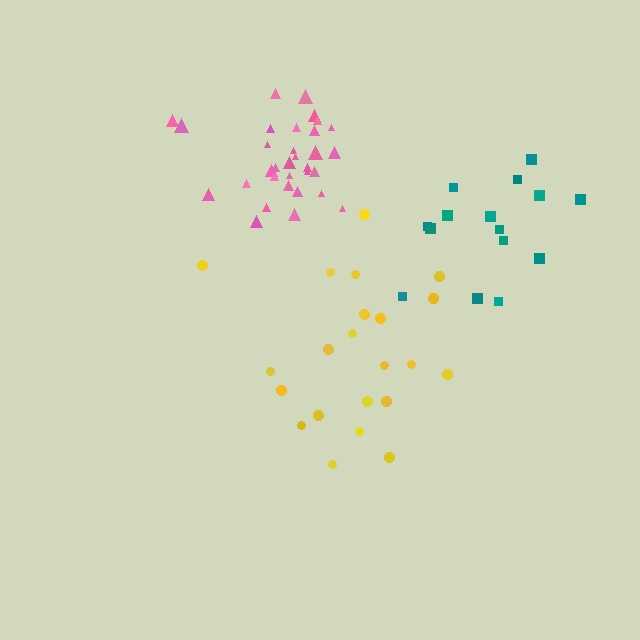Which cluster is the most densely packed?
Pink.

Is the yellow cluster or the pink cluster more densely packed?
Pink.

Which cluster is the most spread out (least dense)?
Yellow.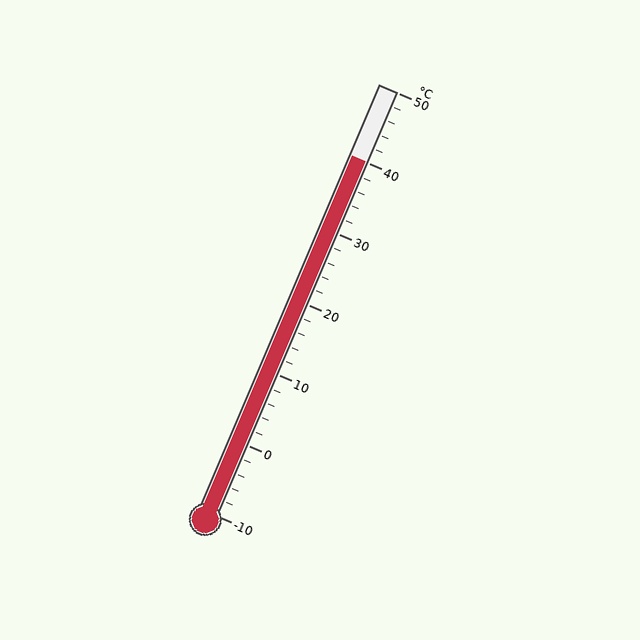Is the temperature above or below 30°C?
The temperature is above 30°C.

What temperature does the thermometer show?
The thermometer shows approximately 40°C.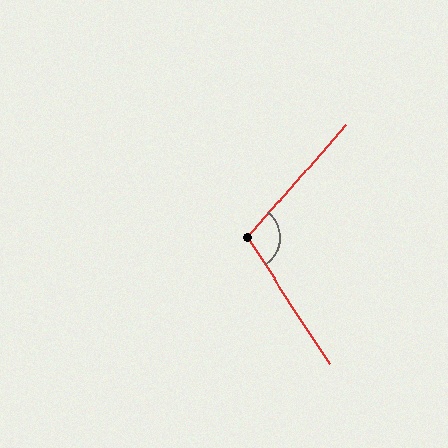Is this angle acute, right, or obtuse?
It is obtuse.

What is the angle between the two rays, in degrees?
Approximately 106 degrees.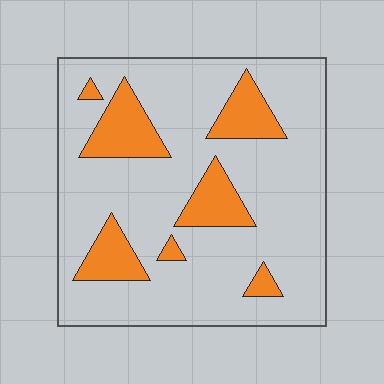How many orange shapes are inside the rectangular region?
7.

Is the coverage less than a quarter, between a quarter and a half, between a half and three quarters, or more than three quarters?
Less than a quarter.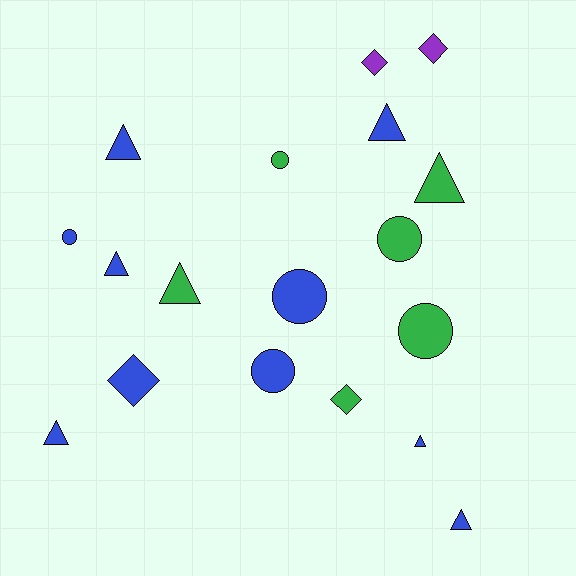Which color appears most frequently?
Blue, with 10 objects.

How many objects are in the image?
There are 18 objects.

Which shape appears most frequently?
Triangle, with 8 objects.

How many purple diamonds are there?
There are 2 purple diamonds.